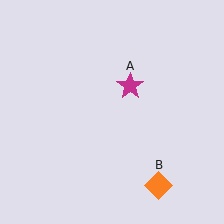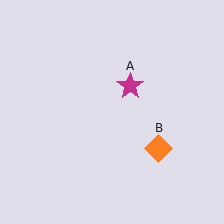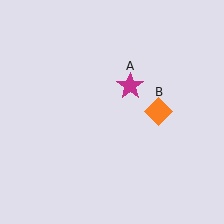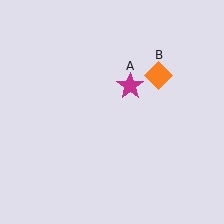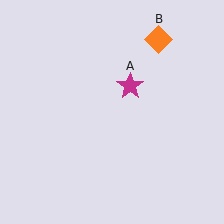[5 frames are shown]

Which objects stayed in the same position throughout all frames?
Magenta star (object A) remained stationary.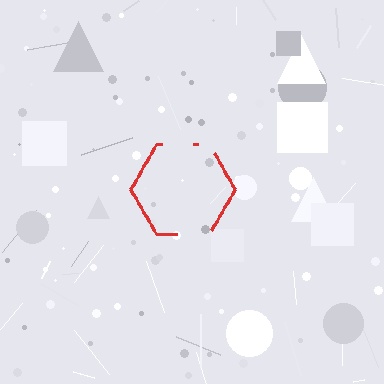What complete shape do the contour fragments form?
The contour fragments form a hexagon.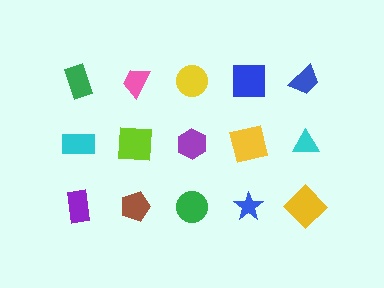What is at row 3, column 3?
A green circle.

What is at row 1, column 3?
A yellow circle.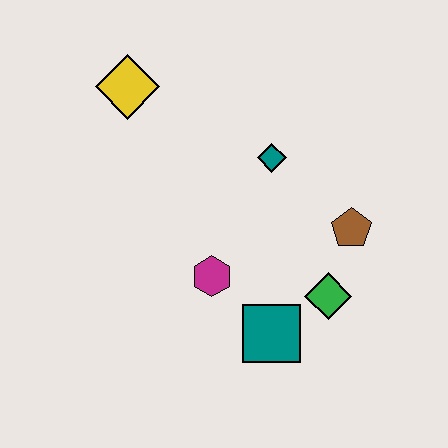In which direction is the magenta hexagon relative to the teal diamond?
The magenta hexagon is below the teal diamond.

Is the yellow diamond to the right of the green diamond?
No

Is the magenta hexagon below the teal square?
No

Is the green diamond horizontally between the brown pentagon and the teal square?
Yes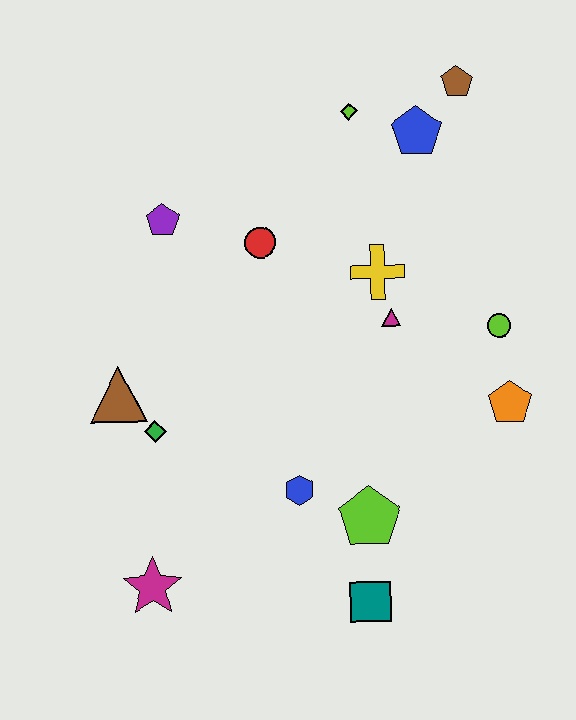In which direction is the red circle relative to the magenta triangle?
The red circle is to the left of the magenta triangle.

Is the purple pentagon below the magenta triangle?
No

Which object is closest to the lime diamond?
The blue pentagon is closest to the lime diamond.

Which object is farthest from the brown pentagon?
The magenta star is farthest from the brown pentagon.